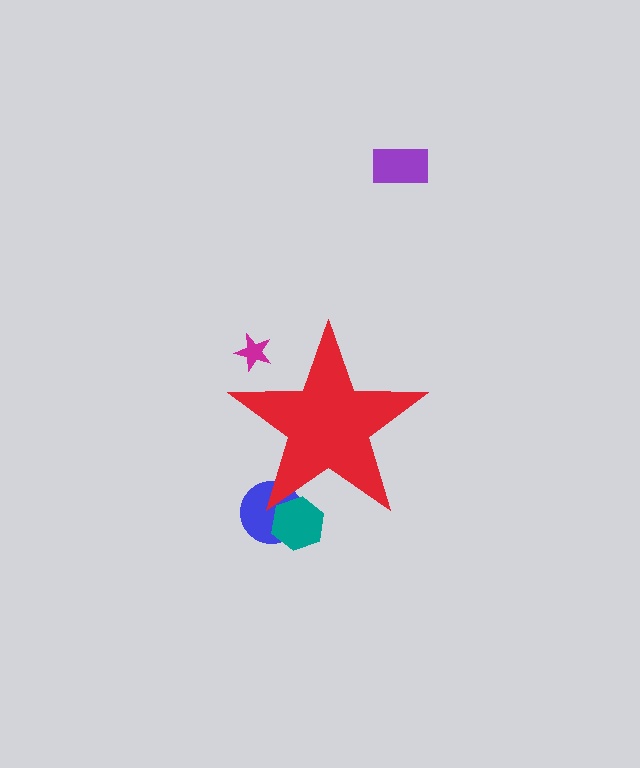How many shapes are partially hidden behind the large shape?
3 shapes are partially hidden.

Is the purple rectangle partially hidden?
No, the purple rectangle is fully visible.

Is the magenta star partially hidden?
Yes, the magenta star is partially hidden behind the red star.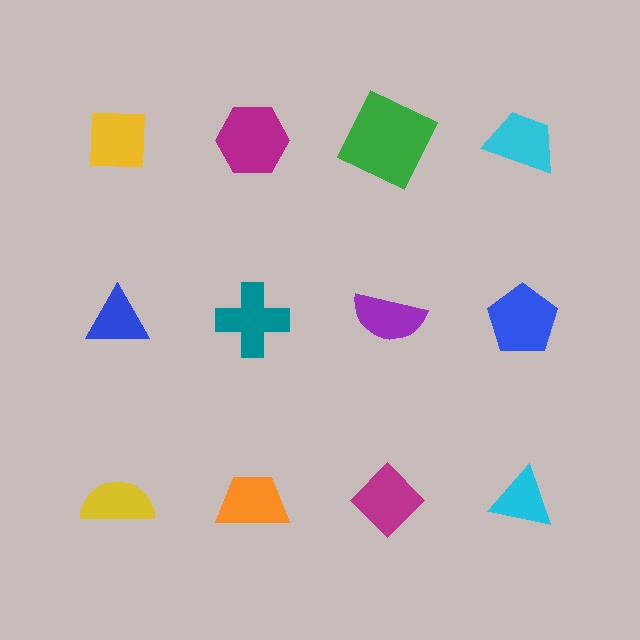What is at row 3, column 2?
An orange trapezoid.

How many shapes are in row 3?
4 shapes.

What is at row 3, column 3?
A magenta diamond.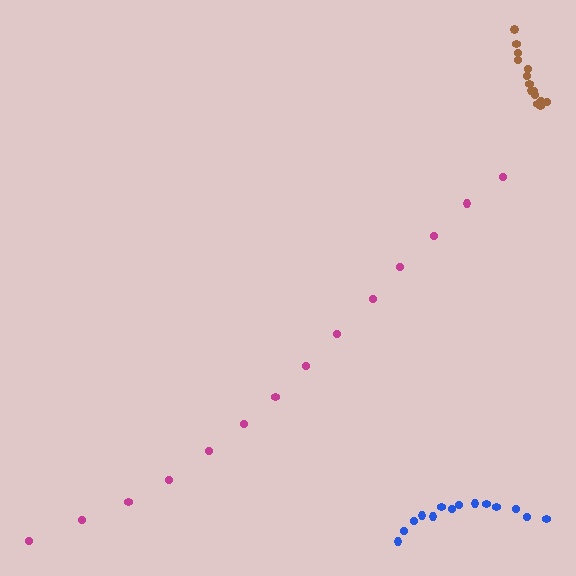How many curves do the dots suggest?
There are 3 distinct paths.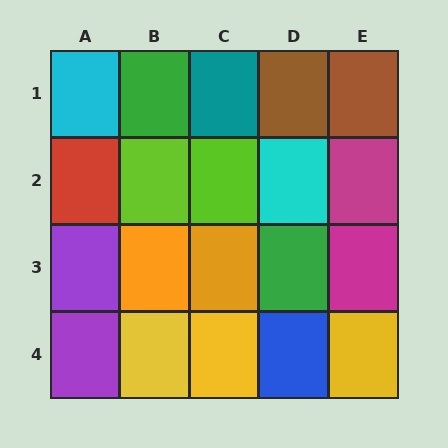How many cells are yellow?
3 cells are yellow.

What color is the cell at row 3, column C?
Orange.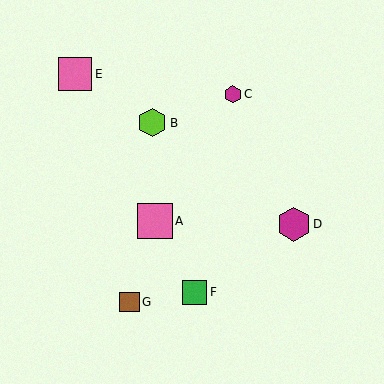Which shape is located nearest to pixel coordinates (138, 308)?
The brown square (labeled G) at (129, 302) is nearest to that location.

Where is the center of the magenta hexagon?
The center of the magenta hexagon is at (294, 224).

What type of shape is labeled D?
Shape D is a magenta hexagon.